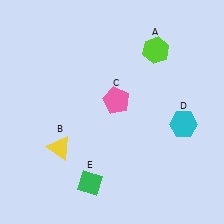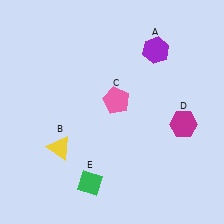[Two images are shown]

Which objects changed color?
A changed from lime to purple. D changed from cyan to magenta.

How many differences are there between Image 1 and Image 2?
There are 2 differences between the two images.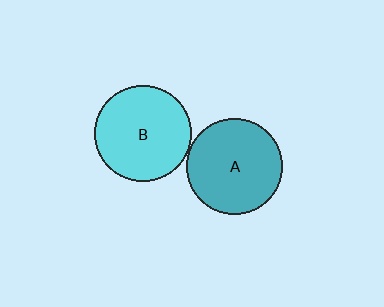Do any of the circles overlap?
No, none of the circles overlap.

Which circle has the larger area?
Circle B (cyan).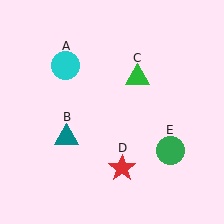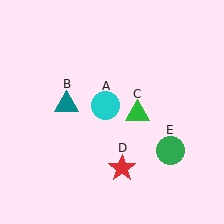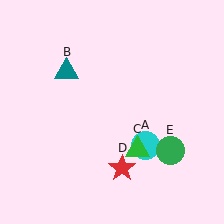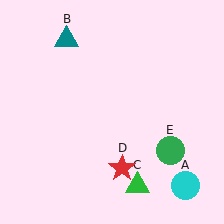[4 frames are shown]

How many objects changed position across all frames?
3 objects changed position: cyan circle (object A), teal triangle (object B), green triangle (object C).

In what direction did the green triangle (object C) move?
The green triangle (object C) moved down.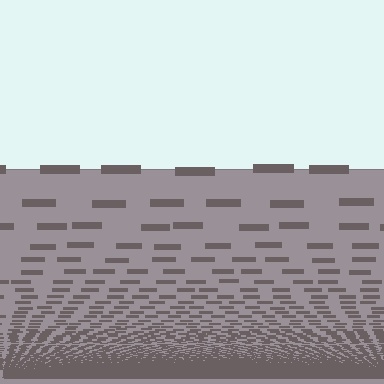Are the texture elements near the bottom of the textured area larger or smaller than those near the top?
Smaller. The gradient is inverted — elements near the bottom are smaller and denser.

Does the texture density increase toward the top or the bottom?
Density increases toward the bottom.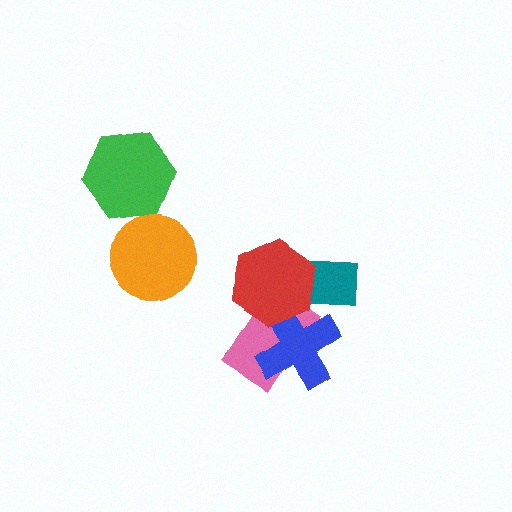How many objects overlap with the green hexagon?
0 objects overlap with the green hexagon.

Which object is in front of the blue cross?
The red hexagon is in front of the blue cross.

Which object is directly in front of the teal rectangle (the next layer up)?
The blue cross is directly in front of the teal rectangle.